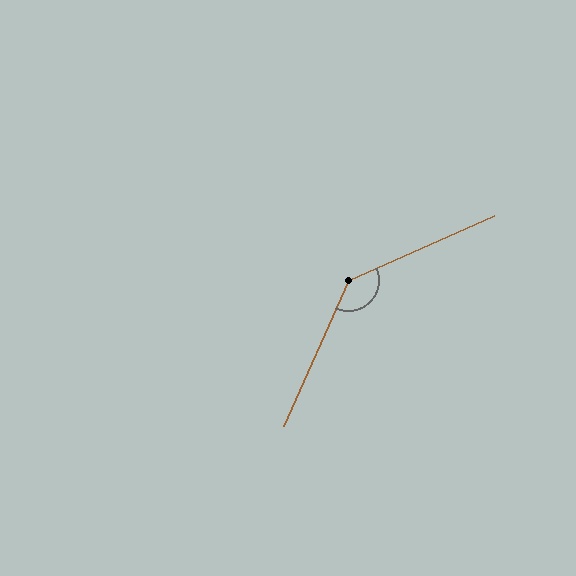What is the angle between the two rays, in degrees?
Approximately 138 degrees.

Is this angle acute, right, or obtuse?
It is obtuse.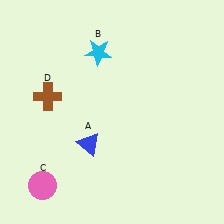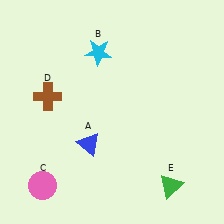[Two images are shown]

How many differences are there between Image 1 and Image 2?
There is 1 difference between the two images.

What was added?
A green triangle (E) was added in Image 2.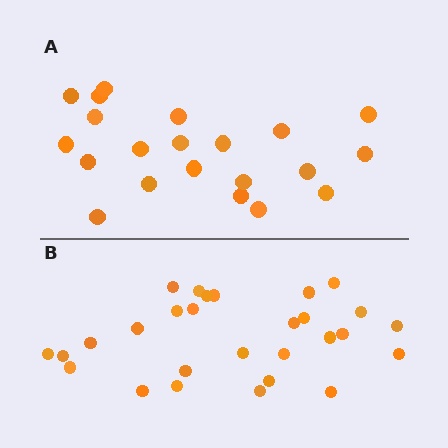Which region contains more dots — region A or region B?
Region B (the bottom region) has more dots.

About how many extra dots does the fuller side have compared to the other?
Region B has roughly 8 or so more dots than region A.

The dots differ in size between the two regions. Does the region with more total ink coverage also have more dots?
No. Region A has more total ink coverage because its dots are larger, but region B actually contains more individual dots. Total area can be misleading — the number of items is what matters here.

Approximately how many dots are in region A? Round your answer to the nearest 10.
About 20 dots. (The exact count is 21, which rounds to 20.)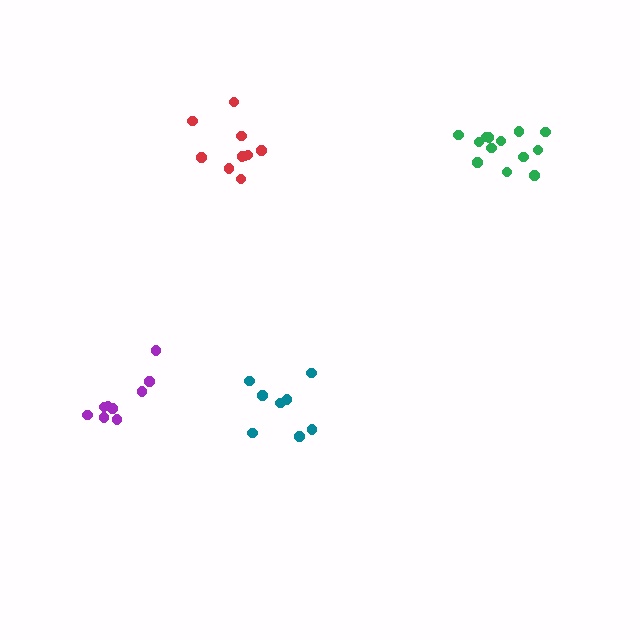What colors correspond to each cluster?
The clusters are colored: teal, green, purple, red.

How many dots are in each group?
Group 1: 8 dots, Group 2: 13 dots, Group 3: 9 dots, Group 4: 10 dots (40 total).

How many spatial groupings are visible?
There are 4 spatial groupings.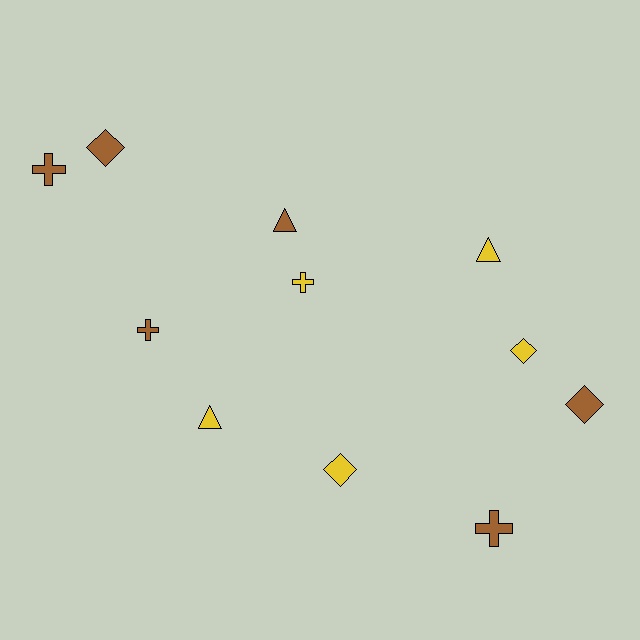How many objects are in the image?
There are 11 objects.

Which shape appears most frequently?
Diamond, with 4 objects.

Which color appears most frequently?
Brown, with 6 objects.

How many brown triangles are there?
There is 1 brown triangle.